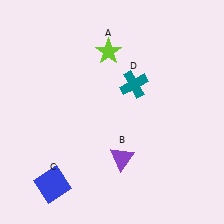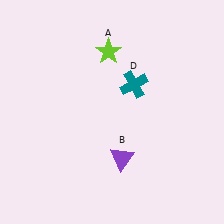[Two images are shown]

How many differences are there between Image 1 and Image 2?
There is 1 difference between the two images.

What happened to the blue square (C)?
The blue square (C) was removed in Image 2. It was in the bottom-left area of Image 1.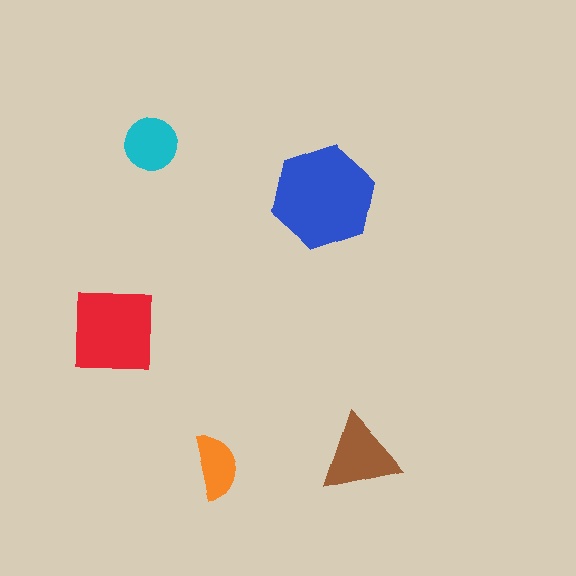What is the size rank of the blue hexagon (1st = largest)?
1st.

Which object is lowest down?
The orange semicircle is bottommost.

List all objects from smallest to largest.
The orange semicircle, the cyan circle, the brown triangle, the red square, the blue hexagon.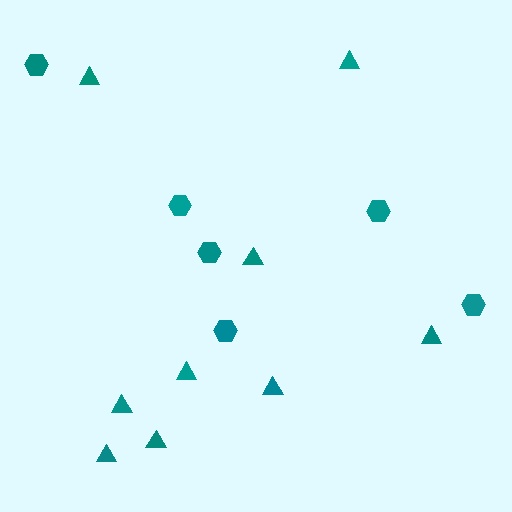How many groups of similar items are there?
There are 2 groups: one group of triangles (9) and one group of hexagons (6).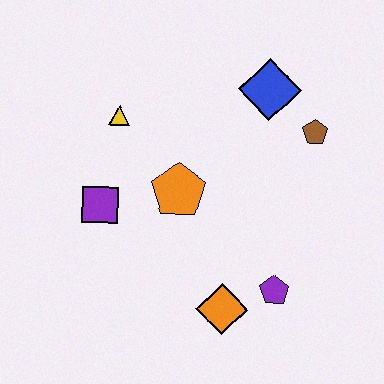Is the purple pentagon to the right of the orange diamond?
Yes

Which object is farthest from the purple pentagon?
The yellow triangle is farthest from the purple pentagon.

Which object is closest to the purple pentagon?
The orange diamond is closest to the purple pentagon.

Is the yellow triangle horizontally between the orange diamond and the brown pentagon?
No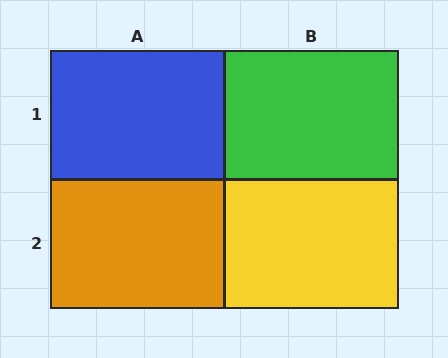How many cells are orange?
1 cell is orange.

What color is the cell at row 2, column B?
Yellow.